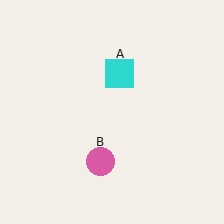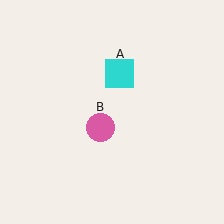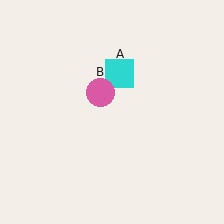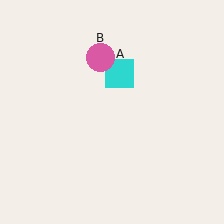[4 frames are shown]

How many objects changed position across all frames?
1 object changed position: pink circle (object B).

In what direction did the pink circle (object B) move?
The pink circle (object B) moved up.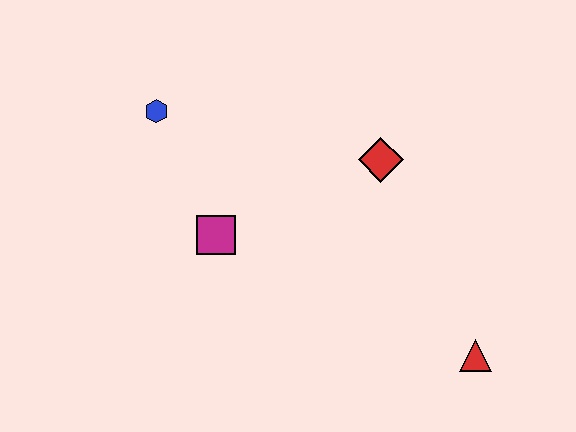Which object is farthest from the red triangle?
The blue hexagon is farthest from the red triangle.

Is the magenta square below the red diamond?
Yes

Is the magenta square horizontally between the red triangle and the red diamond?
No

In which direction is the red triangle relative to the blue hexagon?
The red triangle is to the right of the blue hexagon.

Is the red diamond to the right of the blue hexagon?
Yes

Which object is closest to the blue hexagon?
The magenta square is closest to the blue hexagon.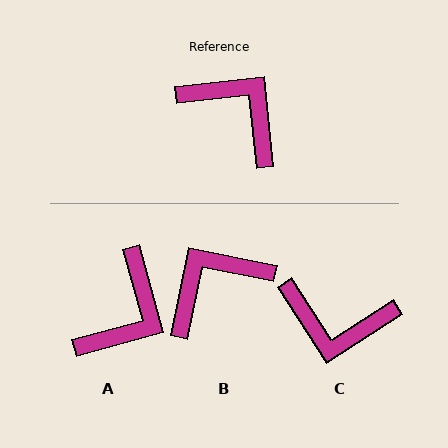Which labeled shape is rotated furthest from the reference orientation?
C, about 153 degrees away.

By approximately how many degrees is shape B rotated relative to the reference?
Approximately 73 degrees counter-clockwise.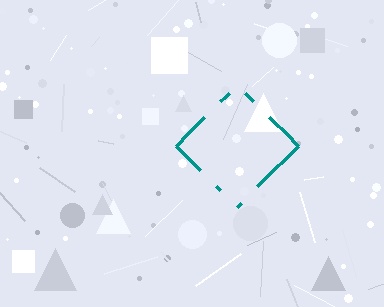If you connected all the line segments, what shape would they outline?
They would outline a diamond.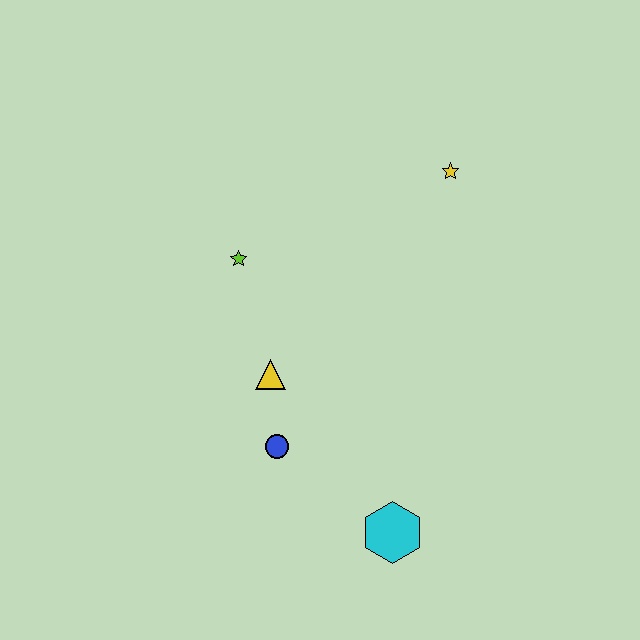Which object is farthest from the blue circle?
The yellow star is farthest from the blue circle.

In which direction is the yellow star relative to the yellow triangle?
The yellow star is above the yellow triangle.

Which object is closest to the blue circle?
The yellow triangle is closest to the blue circle.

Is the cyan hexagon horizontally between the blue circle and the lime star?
No